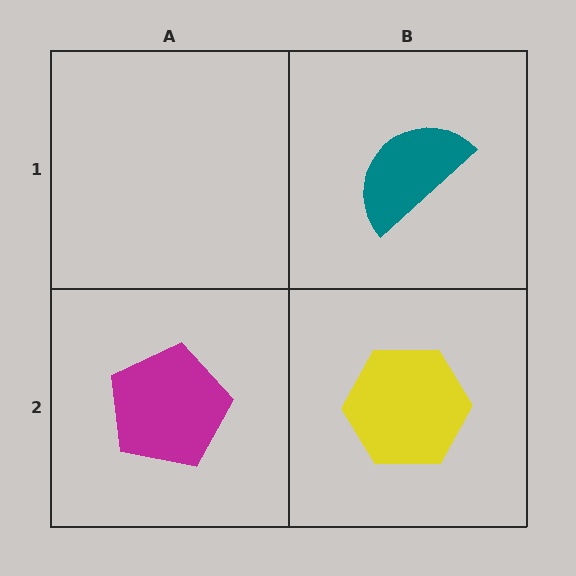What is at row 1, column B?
A teal semicircle.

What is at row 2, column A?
A magenta pentagon.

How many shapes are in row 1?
1 shape.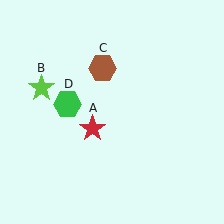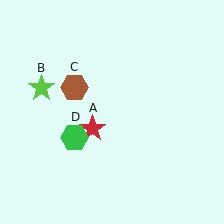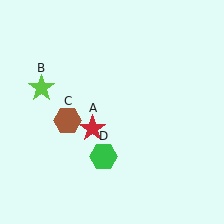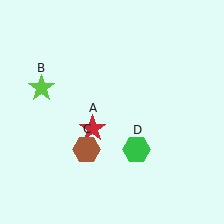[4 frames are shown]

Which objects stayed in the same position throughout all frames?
Red star (object A) and lime star (object B) remained stationary.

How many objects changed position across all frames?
2 objects changed position: brown hexagon (object C), green hexagon (object D).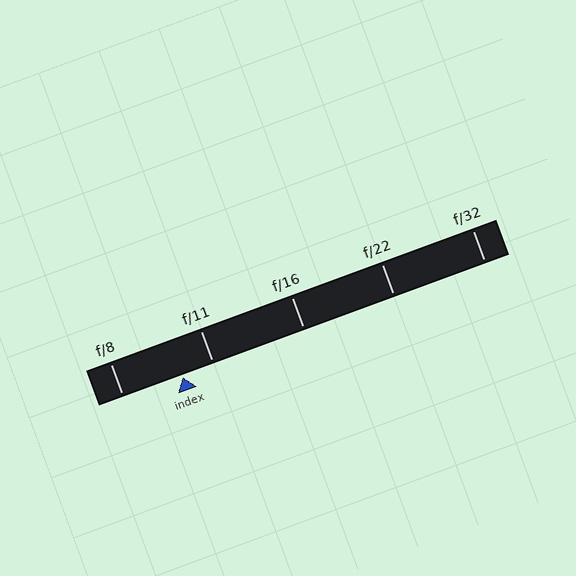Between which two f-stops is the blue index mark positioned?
The index mark is between f/8 and f/11.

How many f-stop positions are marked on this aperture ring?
There are 5 f-stop positions marked.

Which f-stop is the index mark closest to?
The index mark is closest to f/11.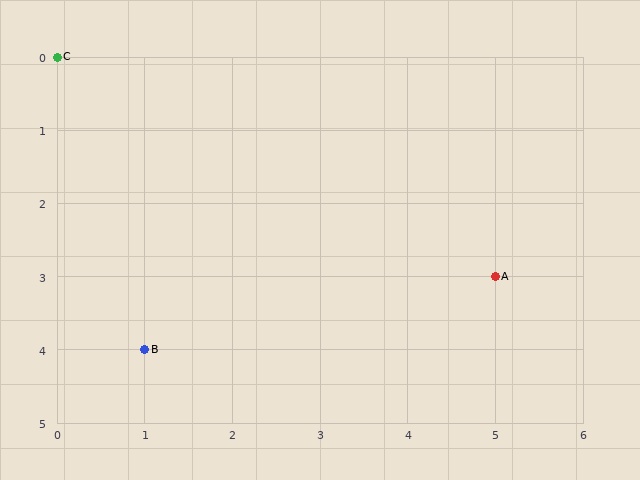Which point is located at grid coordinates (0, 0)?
Point C is at (0, 0).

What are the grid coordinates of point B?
Point B is at grid coordinates (1, 4).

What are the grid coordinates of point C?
Point C is at grid coordinates (0, 0).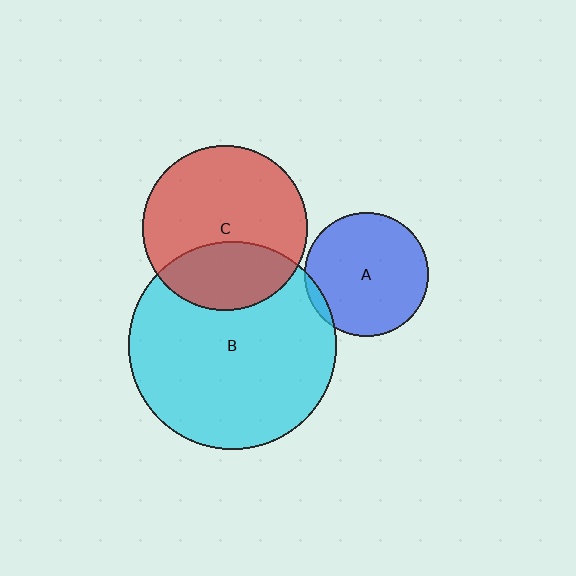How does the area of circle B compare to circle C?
Approximately 1.6 times.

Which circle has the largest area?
Circle B (cyan).